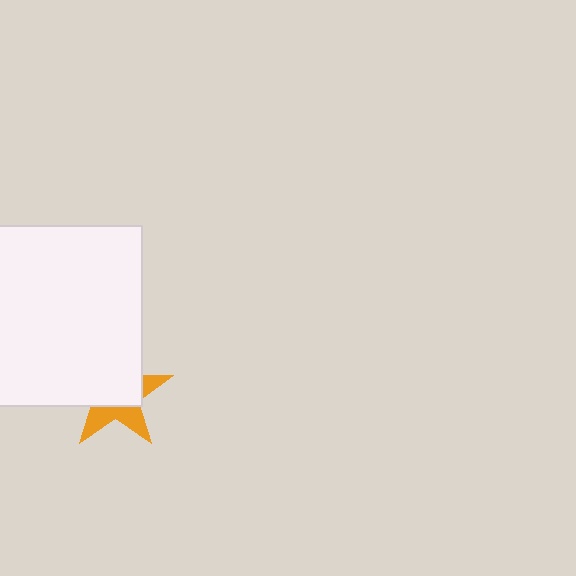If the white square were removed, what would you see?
You would see the complete orange star.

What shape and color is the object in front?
The object in front is a white square.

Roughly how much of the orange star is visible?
A small part of it is visible (roughly 38%).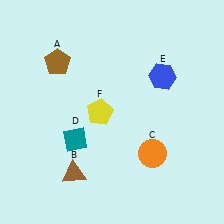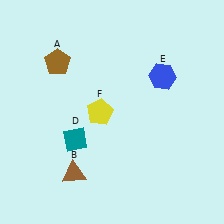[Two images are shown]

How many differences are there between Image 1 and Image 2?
There is 1 difference between the two images.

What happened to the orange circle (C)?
The orange circle (C) was removed in Image 2. It was in the bottom-right area of Image 1.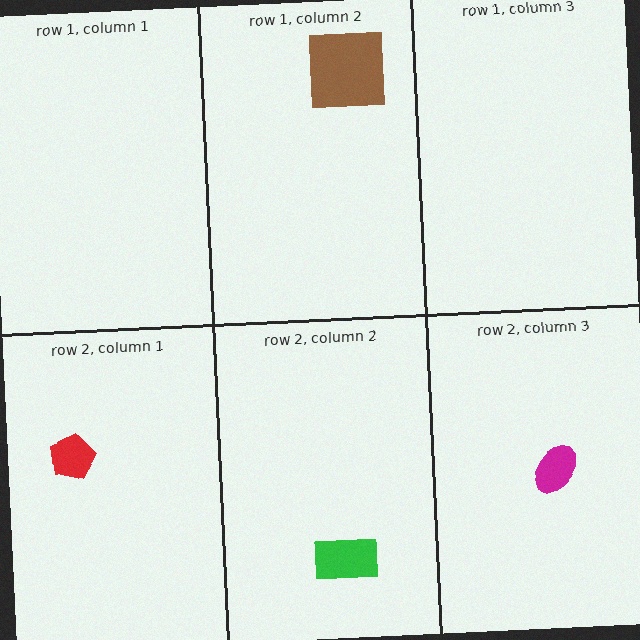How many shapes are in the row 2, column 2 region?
1.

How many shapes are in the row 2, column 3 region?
1.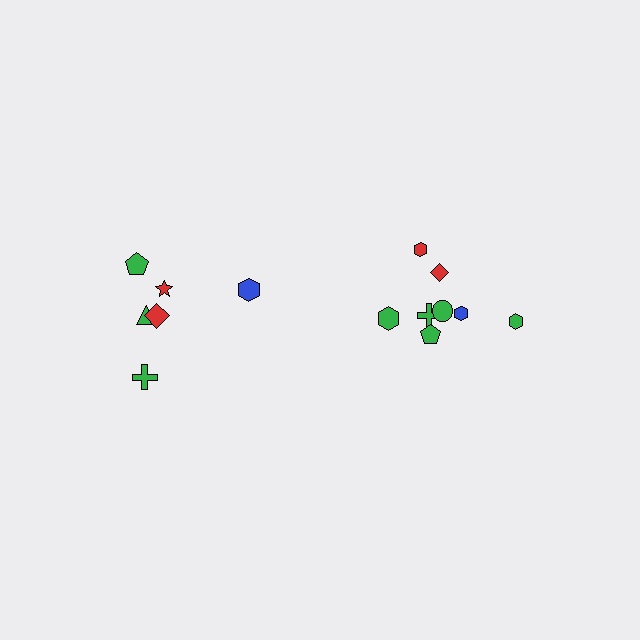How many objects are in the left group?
There are 6 objects.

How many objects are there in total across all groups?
There are 14 objects.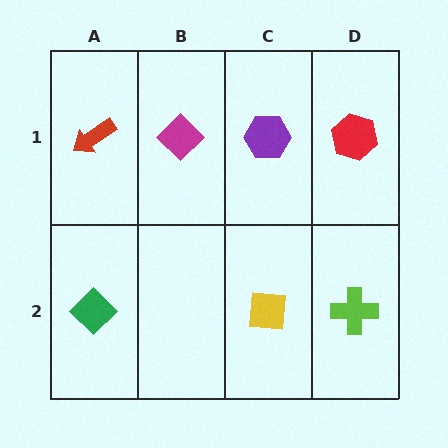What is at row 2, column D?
A lime cross.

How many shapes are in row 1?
4 shapes.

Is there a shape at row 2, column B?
No, that cell is empty.